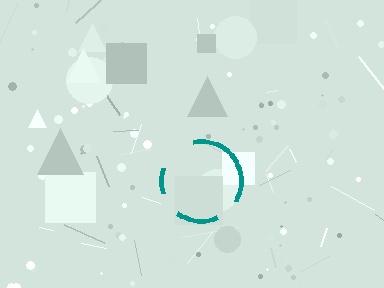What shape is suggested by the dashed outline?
The dashed outline suggests a circle.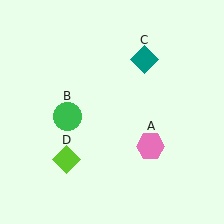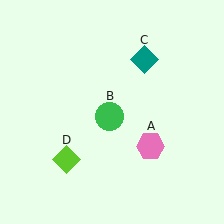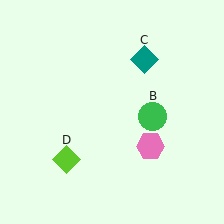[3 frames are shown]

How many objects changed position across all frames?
1 object changed position: green circle (object B).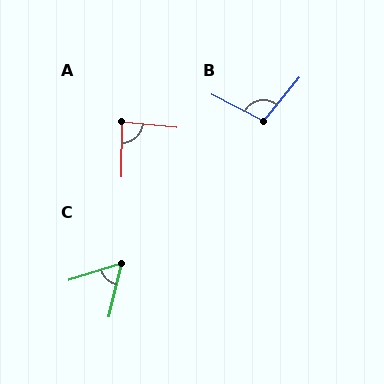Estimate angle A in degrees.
Approximately 84 degrees.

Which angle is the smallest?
C, at approximately 60 degrees.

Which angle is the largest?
B, at approximately 102 degrees.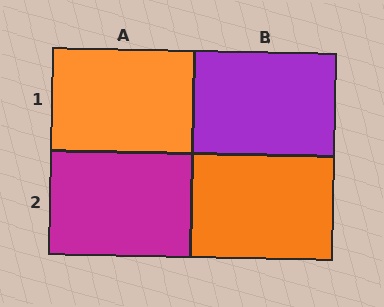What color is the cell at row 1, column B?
Purple.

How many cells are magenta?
1 cell is magenta.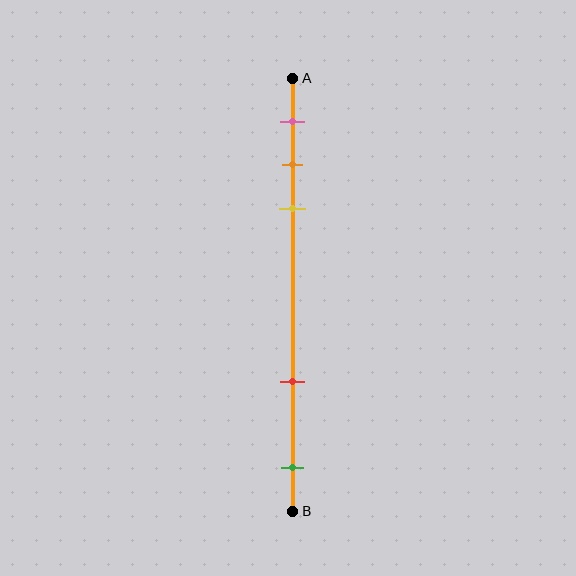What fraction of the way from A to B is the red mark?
The red mark is approximately 70% (0.7) of the way from A to B.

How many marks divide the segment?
There are 5 marks dividing the segment.